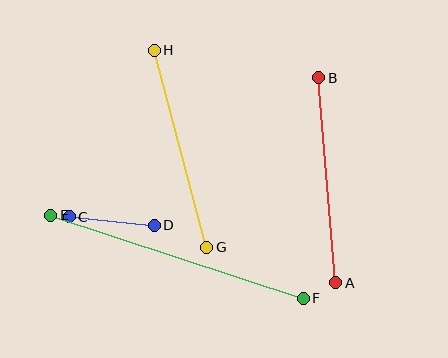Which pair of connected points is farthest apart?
Points E and F are farthest apart.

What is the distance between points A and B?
The distance is approximately 206 pixels.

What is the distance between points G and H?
The distance is approximately 204 pixels.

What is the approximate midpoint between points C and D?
The midpoint is at approximately (112, 221) pixels.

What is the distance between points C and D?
The distance is approximately 86 pixels.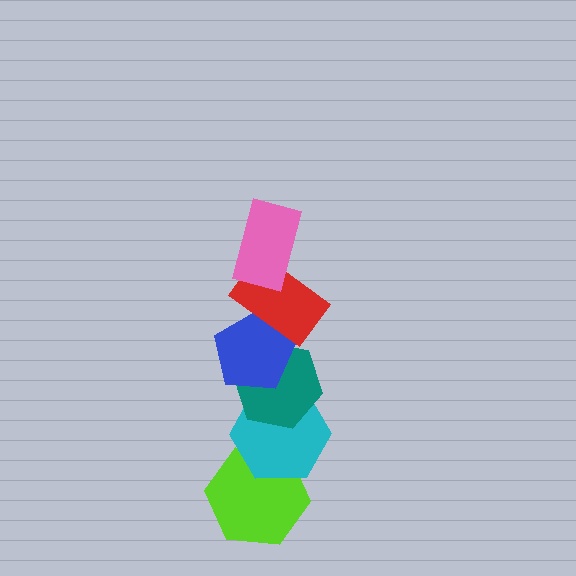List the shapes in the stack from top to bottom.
From top to bottom: the pink rectangle, the red rectangle, the blue pentagon, the teal hexagon, the cyan hexagon, the lime hexagon.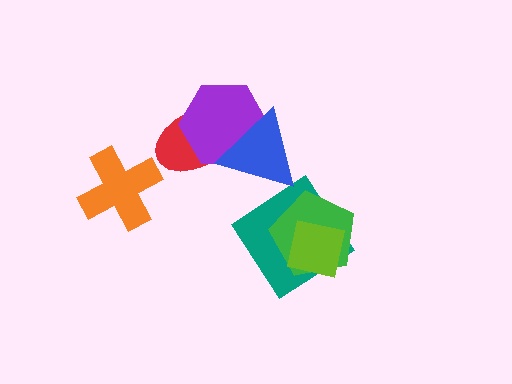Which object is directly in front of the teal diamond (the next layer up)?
The green pentagon is directly in front of the teal diamond.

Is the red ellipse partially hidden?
Yes, it is partially covered by another shape.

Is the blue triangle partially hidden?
No, no other shape covers it.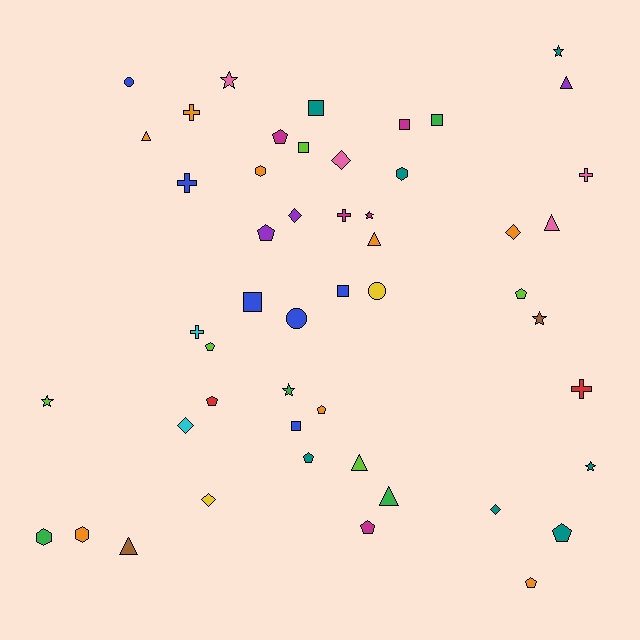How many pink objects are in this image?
There are 4 pink objects.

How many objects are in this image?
There are 50 objects.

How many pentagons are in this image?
There are 10 pentagons.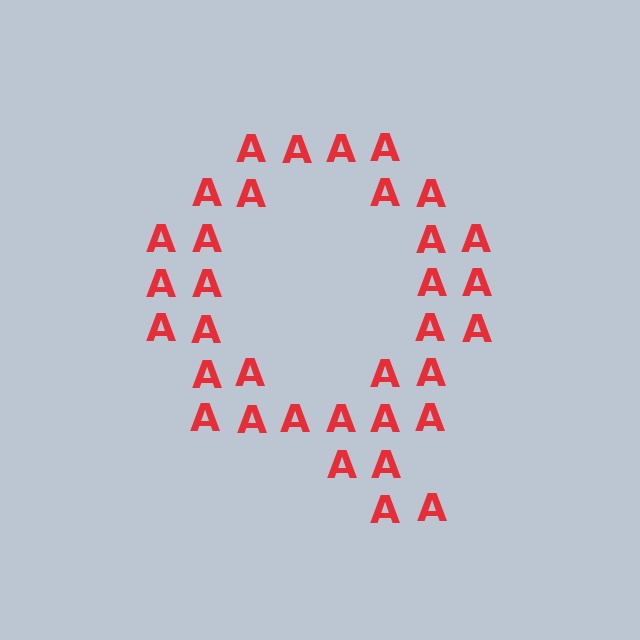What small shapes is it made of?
It is made of small letter A's.